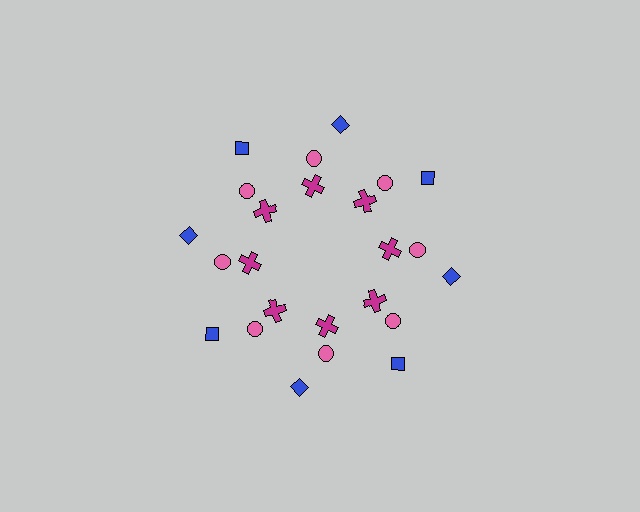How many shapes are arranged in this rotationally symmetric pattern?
There are 24 shapes, arranged in 8 groups of 3.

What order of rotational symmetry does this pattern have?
This pattern has 8-fold rotational symmetry.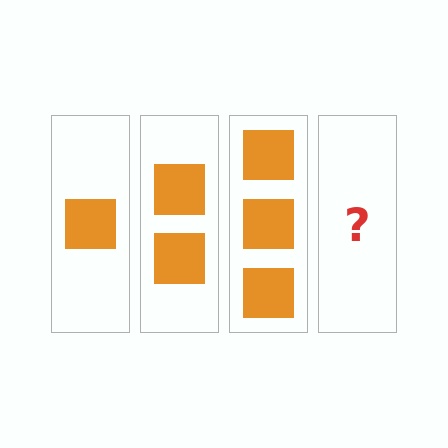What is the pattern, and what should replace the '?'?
The pattern is that each step adds one more square. The '?' should be 4 squares.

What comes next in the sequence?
The next element should be 4 squares.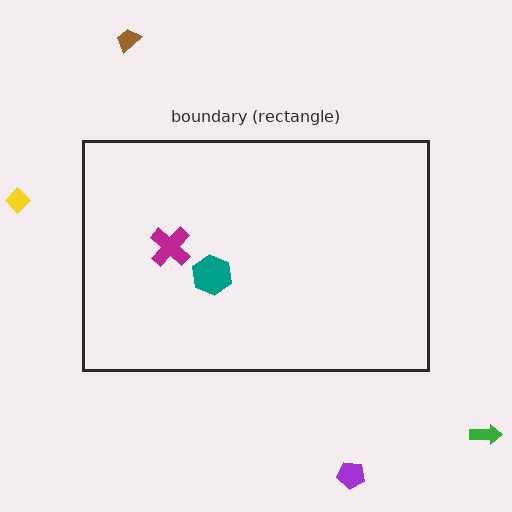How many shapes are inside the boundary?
2 inside, 4 outside.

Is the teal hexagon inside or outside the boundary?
Inside.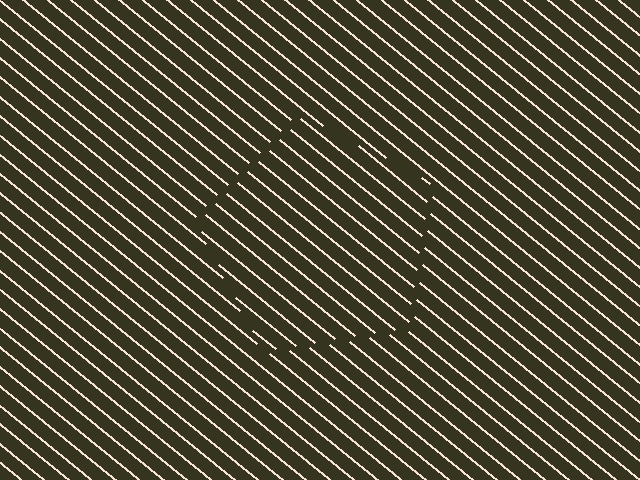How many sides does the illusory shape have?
5 sides — the line-ends trace a pentagon.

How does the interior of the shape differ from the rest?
The interior of the shape contains the same grating, shifted by half a period — the contour is defined by the phase discontinuity where line-ends from the inner and outer gratings abut.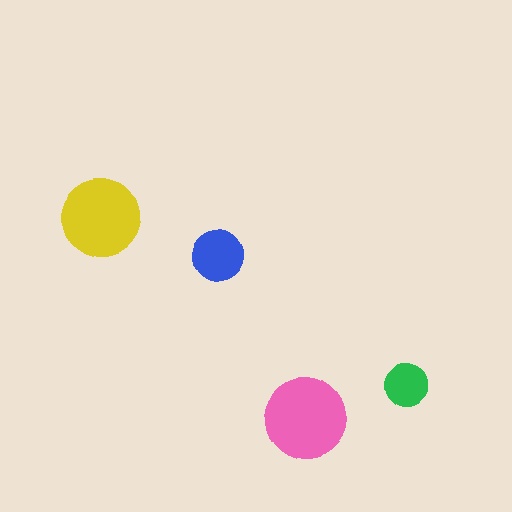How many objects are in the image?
There are 4 objects in the image.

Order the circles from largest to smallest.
the pink one, the yellow one, the blue one, the green one.